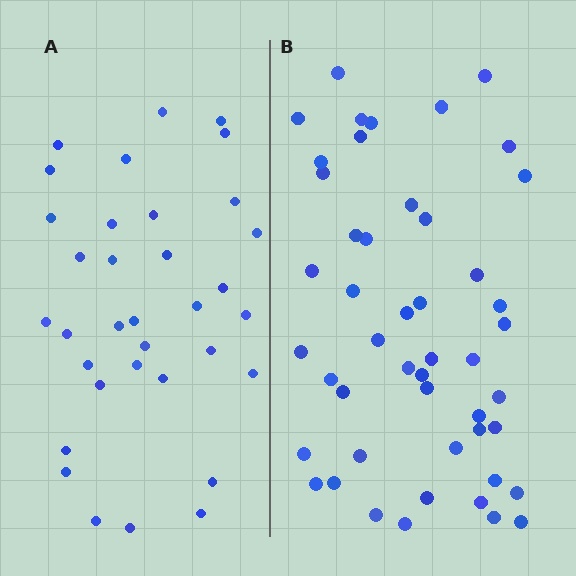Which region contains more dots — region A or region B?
Region B (the right region) has more dots.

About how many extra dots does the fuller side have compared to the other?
Region B has approximately 15 more dots than region A.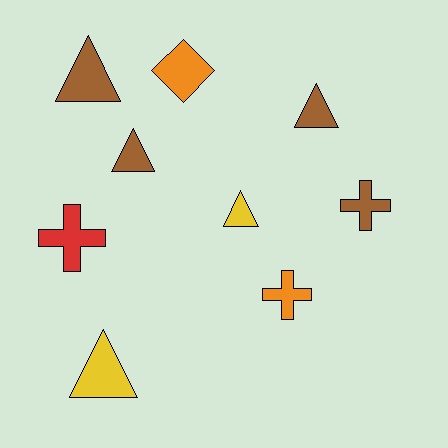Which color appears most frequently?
Brown, with 4 objects.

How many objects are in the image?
There are 9 objects.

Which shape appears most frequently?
Triangle, with 5 objects.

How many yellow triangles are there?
There are 2 yellow triangles.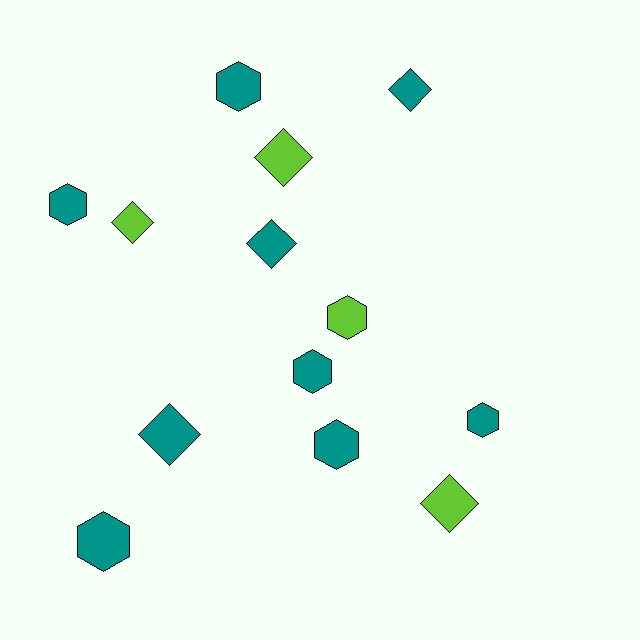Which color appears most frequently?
Teal, with 9 objects.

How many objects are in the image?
There are 13 objects.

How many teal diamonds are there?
There are 3 teal diamonds.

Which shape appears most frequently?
Hexagon, with 7 objects.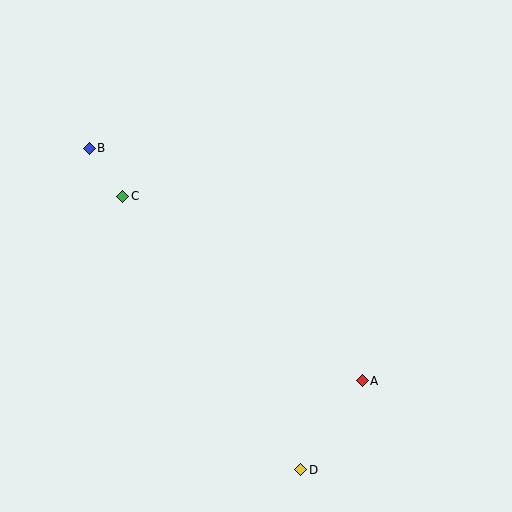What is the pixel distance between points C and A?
The distance between C and A is 302 pixels.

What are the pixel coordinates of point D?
Point D is at (301, 470).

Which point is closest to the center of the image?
Point C at (123, 196) is closest to the center.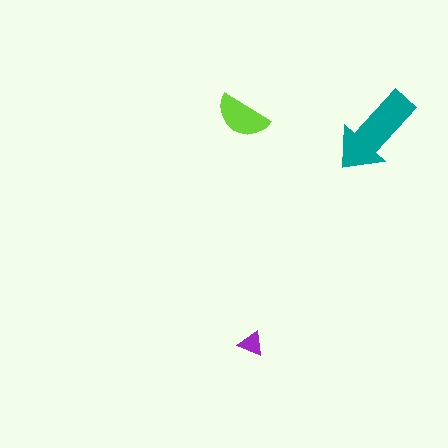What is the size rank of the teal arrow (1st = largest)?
1st.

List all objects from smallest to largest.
The purple triangle, the lime semicircle, the teal arrow.